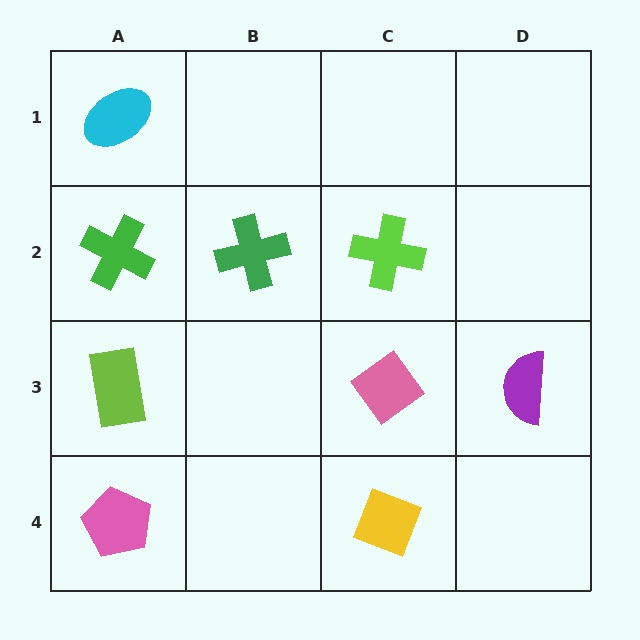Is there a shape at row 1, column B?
No, that cell is empty.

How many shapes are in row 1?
1 shape.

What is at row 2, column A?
A green cross.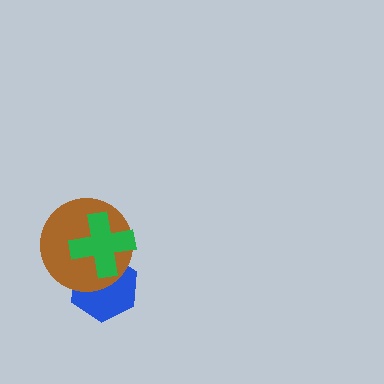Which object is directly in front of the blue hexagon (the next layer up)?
The brown circle is directly in front of the blue hexagon.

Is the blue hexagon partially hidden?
Yes, it is partially covered by another shape.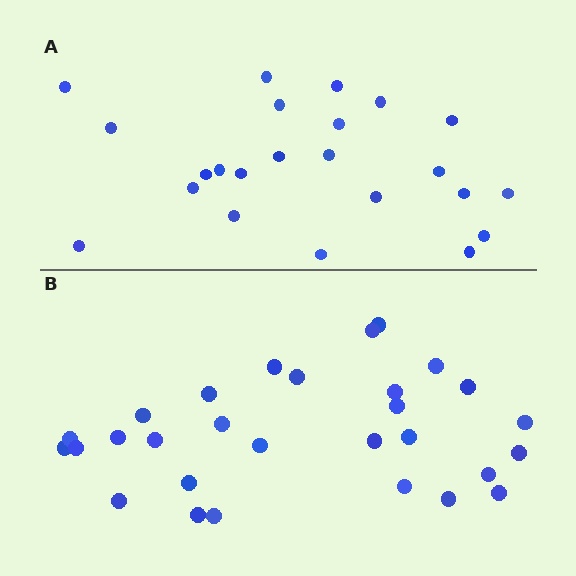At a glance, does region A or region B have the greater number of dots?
Region B (the bottom region) has more dots.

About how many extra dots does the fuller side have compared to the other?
Region B has about 6 more dots than region A.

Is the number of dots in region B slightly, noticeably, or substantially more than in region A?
Region B has noticeably more, but not dramatically so. The ratio is roughly 1.3 to 1.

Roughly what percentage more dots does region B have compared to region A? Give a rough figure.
About 25% more.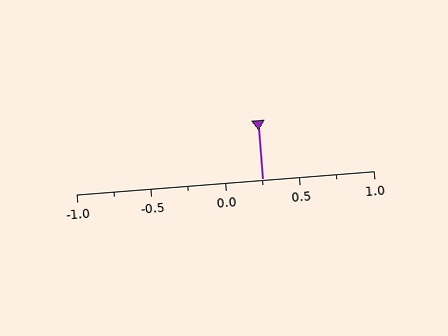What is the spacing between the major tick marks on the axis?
The major ticks are spaced 0.5 apart.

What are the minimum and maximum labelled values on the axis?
The axis runs from -1.0 to 1.0.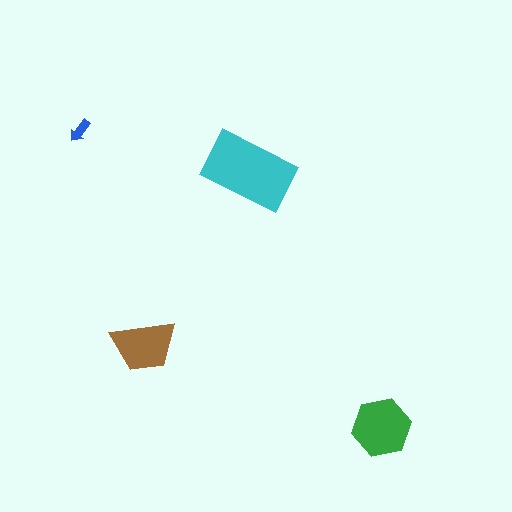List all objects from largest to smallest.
The cyan rectangle, the green hexagon, the brown trapezoid, the blue arrow.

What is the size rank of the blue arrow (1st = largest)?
4th.